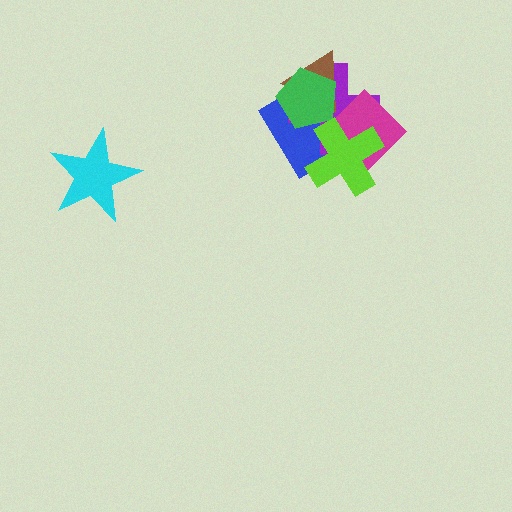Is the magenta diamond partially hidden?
Yes, it is partially covered by another shape.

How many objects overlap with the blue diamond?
5 objects overlap with the blue diamond.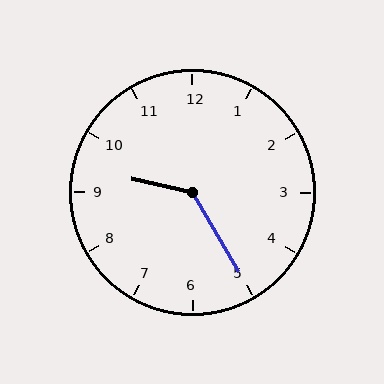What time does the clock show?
9:25.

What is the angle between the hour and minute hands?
Approximately 132 degrees.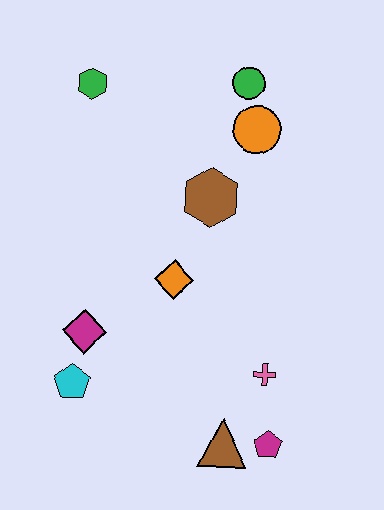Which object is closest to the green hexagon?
The green circle is closest to the green hexagon.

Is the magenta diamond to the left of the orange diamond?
Yes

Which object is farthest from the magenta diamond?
The green circle is farthest from the magenta diamond.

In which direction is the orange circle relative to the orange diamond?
The orange circle is above the orange diamond.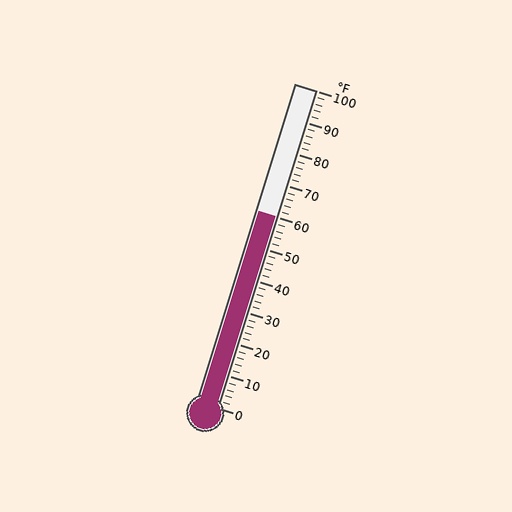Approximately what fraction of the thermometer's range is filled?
The thermometer is filled to approximately 60% of its range.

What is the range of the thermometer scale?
The thermometer scale ranges from 0°F to 100°F.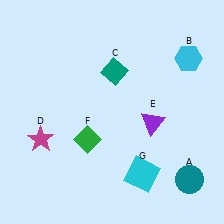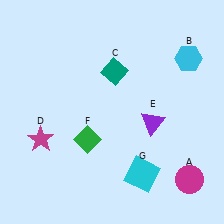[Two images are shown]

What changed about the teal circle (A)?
In Image 1, A is teal. In Image 2, it changed to magenta.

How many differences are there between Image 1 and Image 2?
There is 1 difference between the two images.